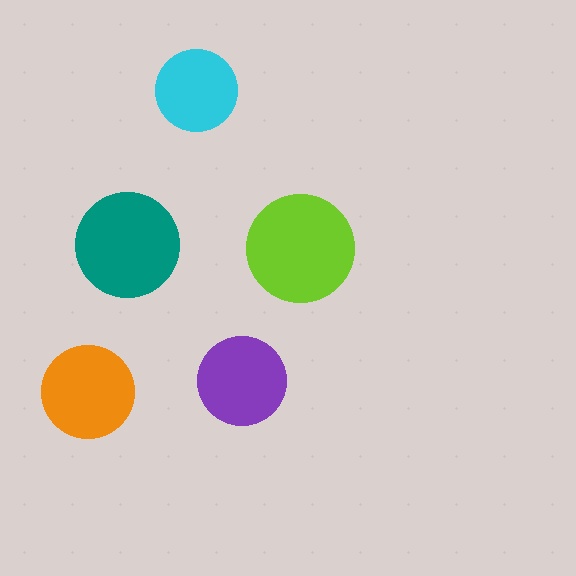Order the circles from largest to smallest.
the lime one, the teal one, the orange one, the purple one, the cyan one.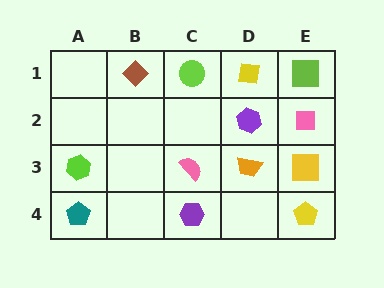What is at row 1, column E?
A lime square.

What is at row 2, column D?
A purple hexagon.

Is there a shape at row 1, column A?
No, that cell is empty.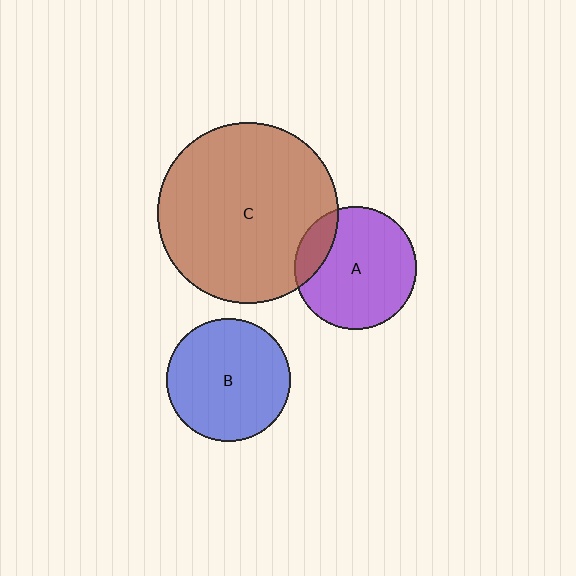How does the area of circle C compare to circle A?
Approximately 2.2 times.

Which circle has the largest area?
Circle C (brown).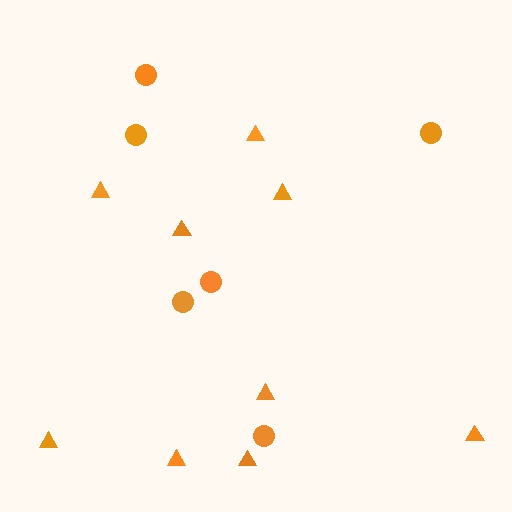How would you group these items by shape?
There are 2 groups: one group of circles (6) and one group of triangles (9).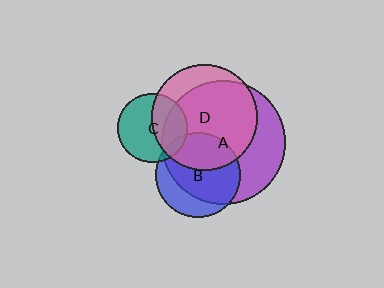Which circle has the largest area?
Circle A (purple).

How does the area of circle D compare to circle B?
Approximately 1.5 times.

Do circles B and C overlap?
Yes.